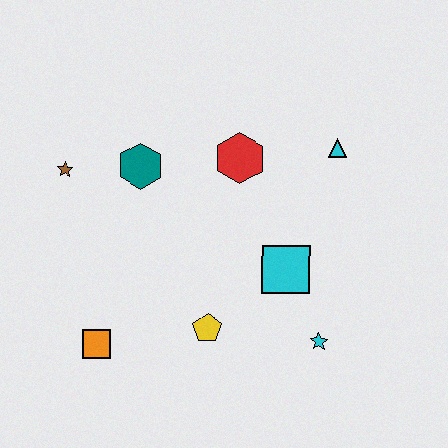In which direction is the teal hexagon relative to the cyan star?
The teal hexagon is to the left of the cyan star.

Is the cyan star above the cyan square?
No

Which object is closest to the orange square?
The yellow pentagon is closest to the orange square.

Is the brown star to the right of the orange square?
No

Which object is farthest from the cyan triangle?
The orange square is farthest from the cyan triangle.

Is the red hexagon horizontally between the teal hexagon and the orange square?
No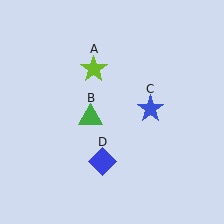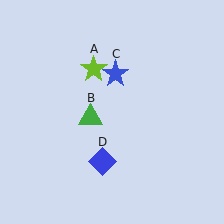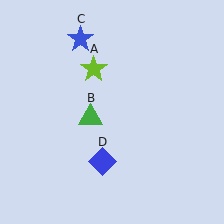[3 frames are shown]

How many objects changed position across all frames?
1 object changed position: blue star (object C).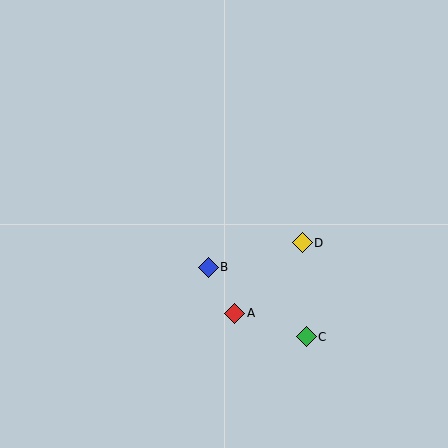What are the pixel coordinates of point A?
Point A is at (235, 313).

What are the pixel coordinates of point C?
Point C is at (306, 337).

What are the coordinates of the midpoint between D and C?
The midpoint between D and C is at (304, 290).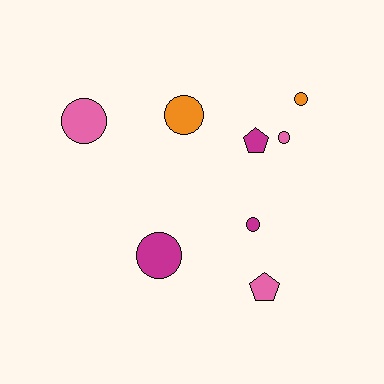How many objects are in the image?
There are 8 objects.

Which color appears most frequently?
Magenta, with 3 objects.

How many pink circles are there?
There are 2 pink circles.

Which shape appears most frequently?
Circle, with 6 objects.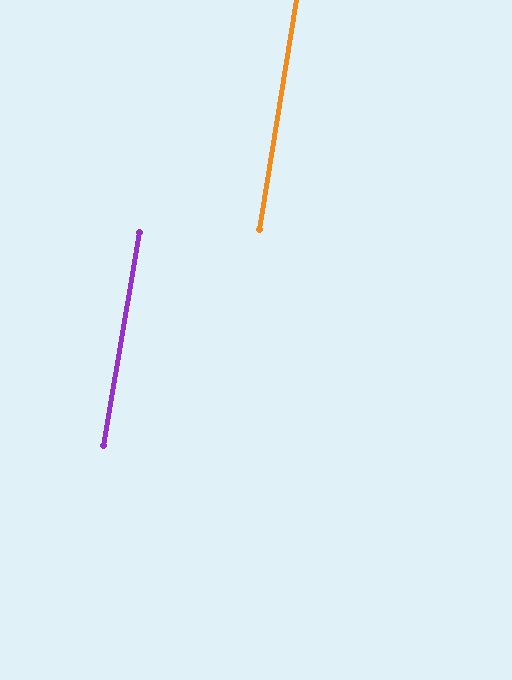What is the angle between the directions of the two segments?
Approximately 0 degrees.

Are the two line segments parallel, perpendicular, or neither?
Parallel — their directions differ by only 0.5°.